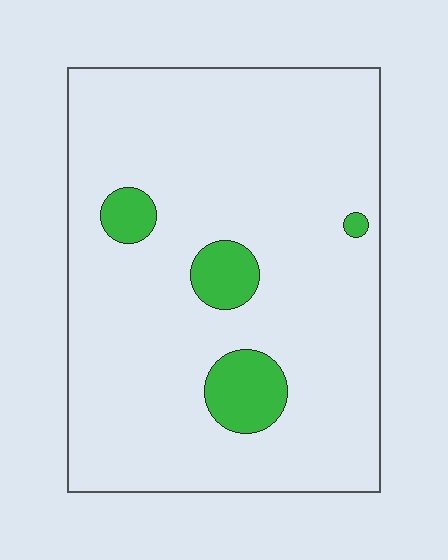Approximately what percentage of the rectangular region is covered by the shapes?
Approximately 10%.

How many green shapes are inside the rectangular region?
4.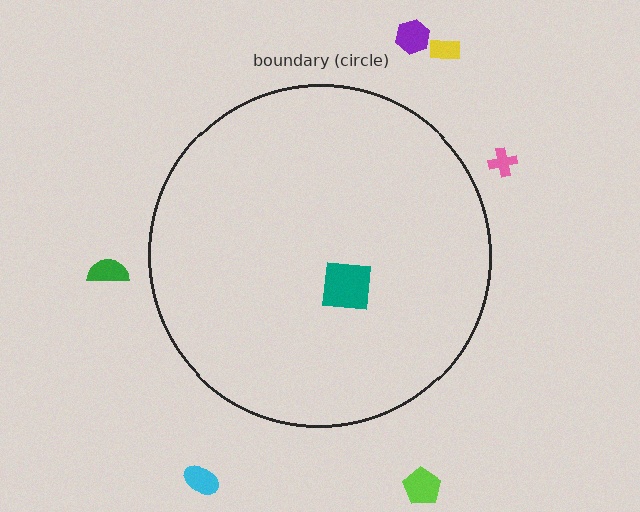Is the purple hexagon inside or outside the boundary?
Outside.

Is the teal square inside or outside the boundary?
Inside.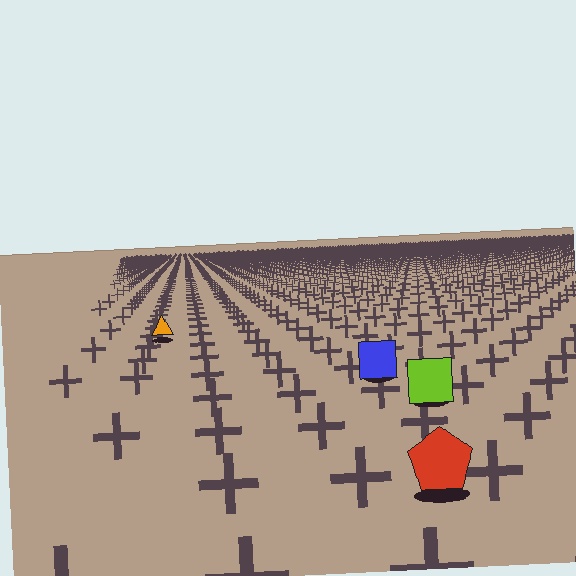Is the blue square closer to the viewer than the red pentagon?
No. The red pentagon is closer — you can tell from the texture gradient: the ground texture is coarser near it.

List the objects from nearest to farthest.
From nearest to farthest: the red pentagon, the lime square, the blue square, the orange triangle.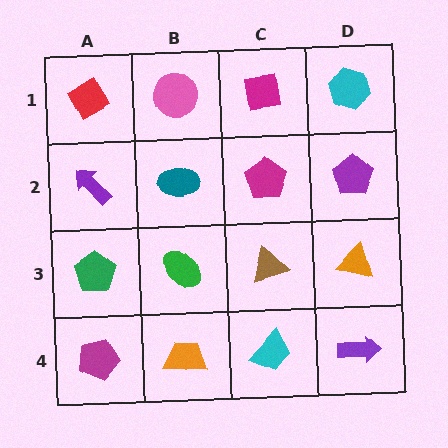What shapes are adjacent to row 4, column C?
A brown triangle (row 3, column C), an orange trapezoid (row 4, column B), a purple arrow (row 4, column D).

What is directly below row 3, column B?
An orange trapezoid.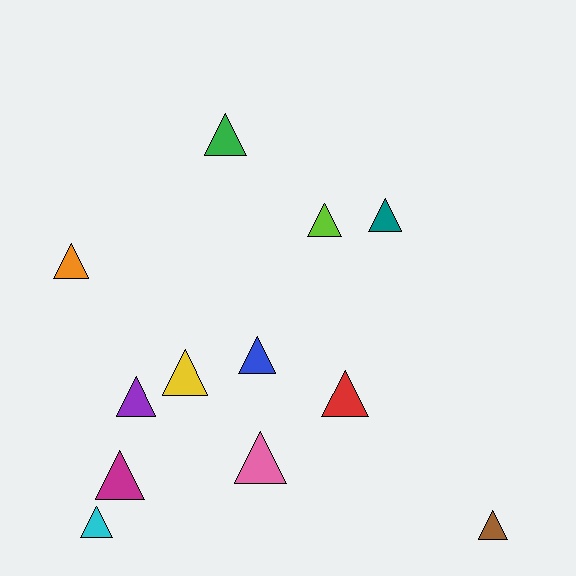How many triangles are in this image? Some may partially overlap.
There are 12 triangles.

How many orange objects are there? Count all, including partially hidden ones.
There is 1 orange object.